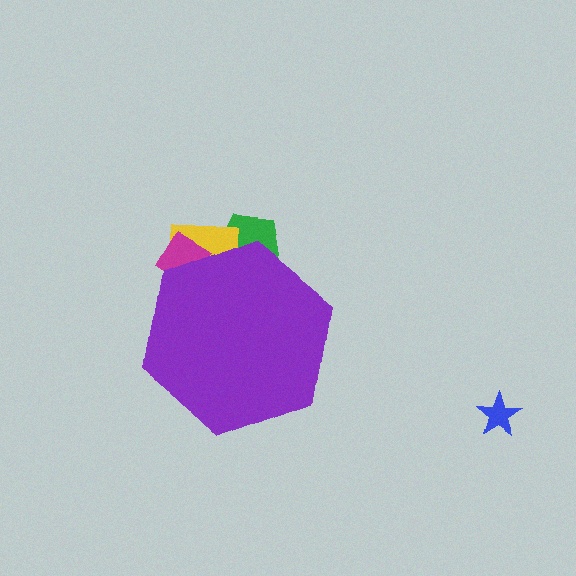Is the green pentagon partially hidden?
Yes, the green pentagon is partially hidden behind the purple hexagon.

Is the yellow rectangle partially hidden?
Yes, the yellow rectangle is partially hidden behind the purple hexagon.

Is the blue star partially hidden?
No, the blue star is fully visible.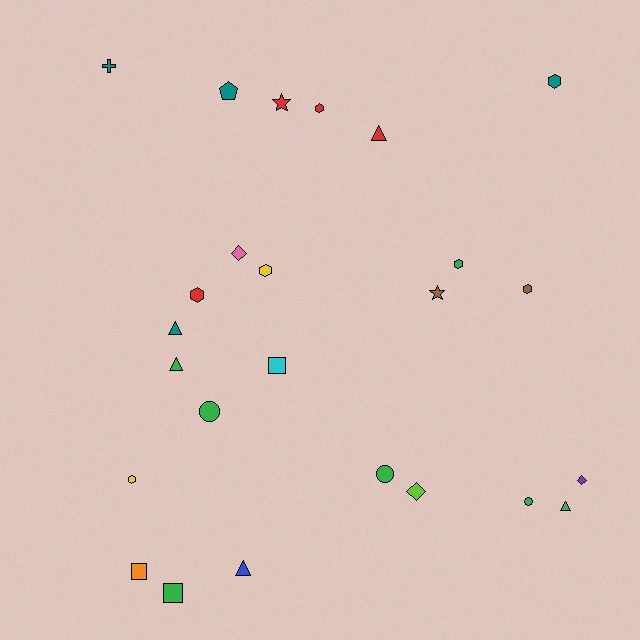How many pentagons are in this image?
There is 1 pentagon.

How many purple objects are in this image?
There is 1 purple object.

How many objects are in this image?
There are 25 objects.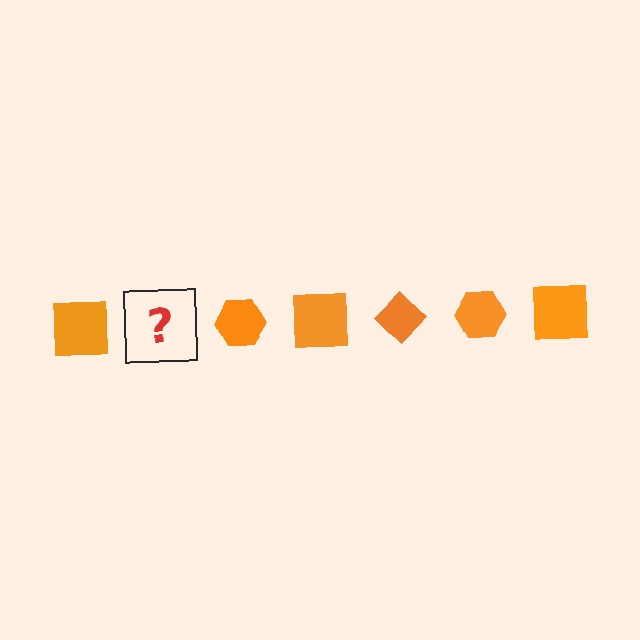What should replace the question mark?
The question mark should be replaced with an orange diamond.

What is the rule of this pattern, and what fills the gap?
The rule is that the pattern cycles through square, diamond, hexagon shapes in orange. The gap should be filled with an orange diamond.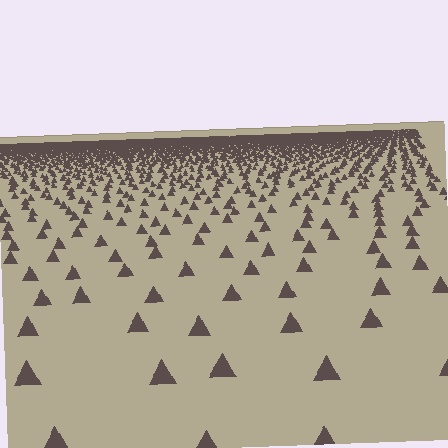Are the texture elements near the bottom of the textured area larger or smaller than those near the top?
Larger. Near the bottom, elements are closer to the viewer and appear at a bigger on-screen size.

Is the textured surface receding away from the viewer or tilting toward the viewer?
The surface is receding away from the viewer. Texture elements get smaller and denser toward the top.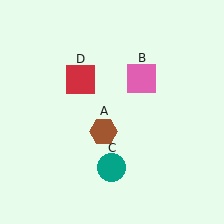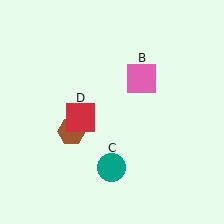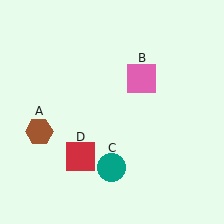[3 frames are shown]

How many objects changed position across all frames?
2 objects changed position: brown hexagon (object A), red square (object D).